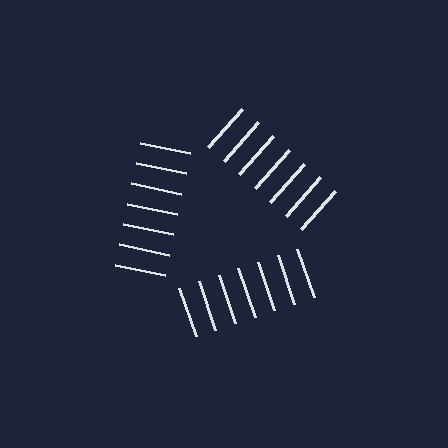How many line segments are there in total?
21 — 7 along each of the 3 edges.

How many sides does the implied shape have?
3 sides — the line-ends trace a triangle.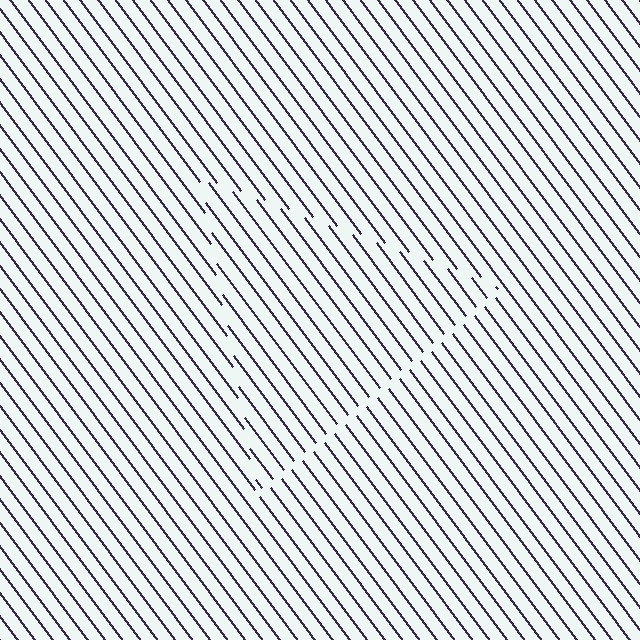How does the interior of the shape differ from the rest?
The interior of the shape contains the same grating, shifted by half a period — the contour is defined by the phase discontinuity where line-ends from the inner and outer gratings abut.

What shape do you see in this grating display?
An illusory triangle. The interior of the shape contains the same grating, shifted by half a period — the contour is defined by the phase discontinuity where line-ends from the inner and outer gratings abut.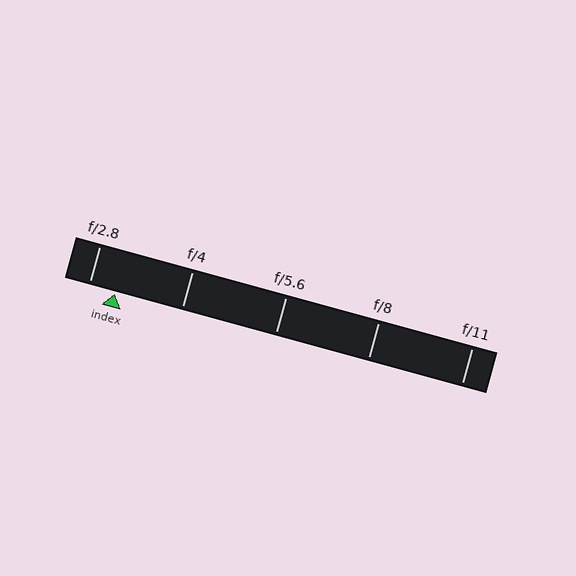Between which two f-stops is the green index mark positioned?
The index mark is between f/2.8 and f/4.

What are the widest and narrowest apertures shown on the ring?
The widest aperture shown is f/2.8 and the narrowest is f/11.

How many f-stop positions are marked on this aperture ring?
There are 5 f-stop positions marked.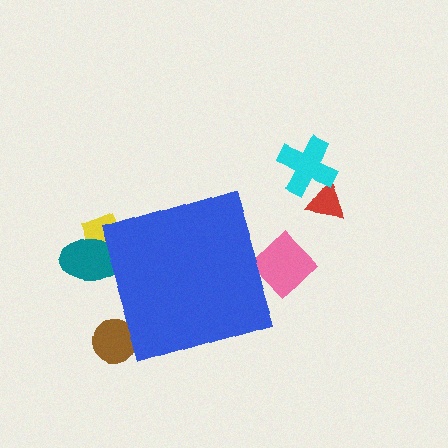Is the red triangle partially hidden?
No, the red triangle is fully visible.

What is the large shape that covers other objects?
A blue diamond.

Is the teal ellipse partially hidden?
Yes, the teal ellipse is partially hidden behind the blue diamond.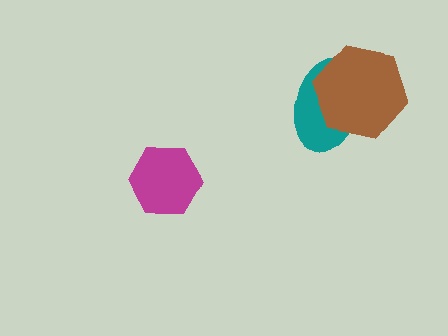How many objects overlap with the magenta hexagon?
0 objects overlap with the magenta hexagon.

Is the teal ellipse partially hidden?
Yes, it is partially covered by another shape.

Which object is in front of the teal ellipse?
The brown hexagon is in front of the teal ellipse.